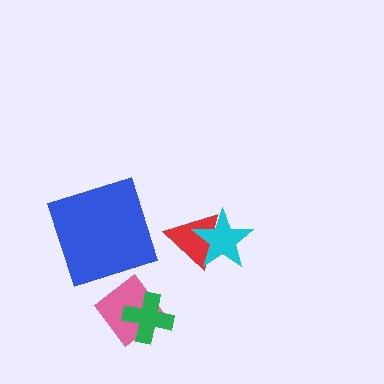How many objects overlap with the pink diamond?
1 object overlaps with the pink diamond.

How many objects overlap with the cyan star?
1 object overlaps with the cyan star.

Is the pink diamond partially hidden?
Yes, it is partially covered by another shape.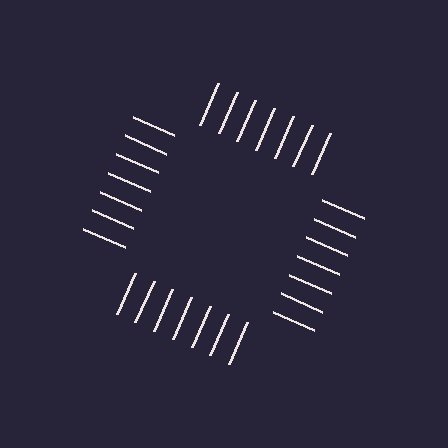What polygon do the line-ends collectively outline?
An illusory square — the line segments terminate on its edges but no continuous stroke is drawn.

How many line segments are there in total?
28 — 7 along each of the 4 edges.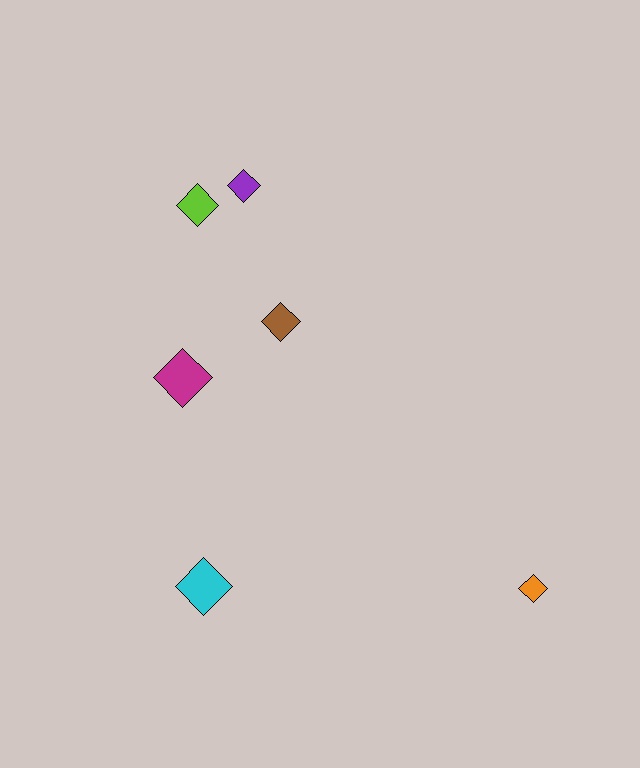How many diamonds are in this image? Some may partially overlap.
There are 6 diamonds.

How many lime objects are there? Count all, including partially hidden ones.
There is 1 lime object.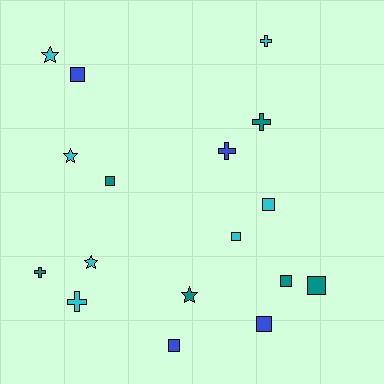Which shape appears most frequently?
Square, with 8 objects.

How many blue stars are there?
There are no blue stars.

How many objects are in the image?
There are 17 objects.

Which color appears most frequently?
Cyan, with 7 objects.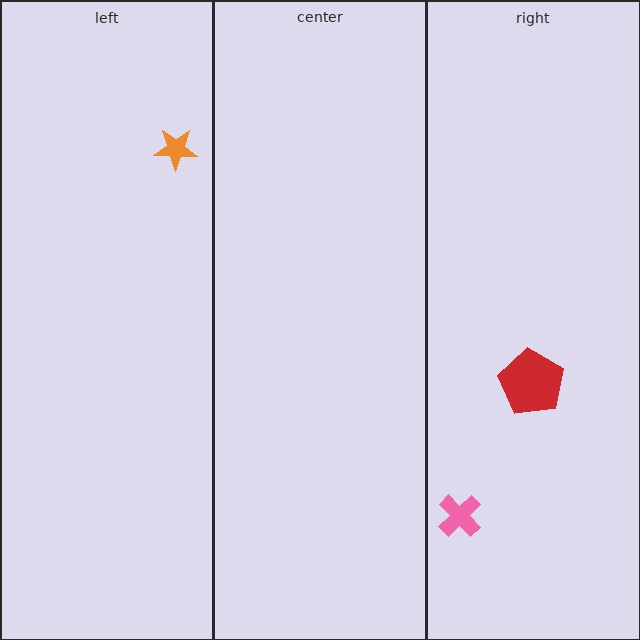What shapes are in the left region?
The orange star.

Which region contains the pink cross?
The right region.